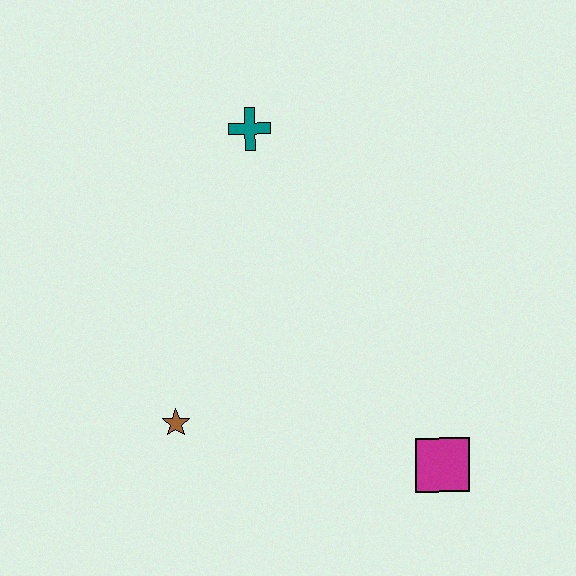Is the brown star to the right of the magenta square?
No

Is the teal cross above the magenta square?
Yes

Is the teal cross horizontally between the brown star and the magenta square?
Yes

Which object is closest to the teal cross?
The brown star is closest to the teal cross.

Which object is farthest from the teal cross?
The magenta square is farthest from the teal cross.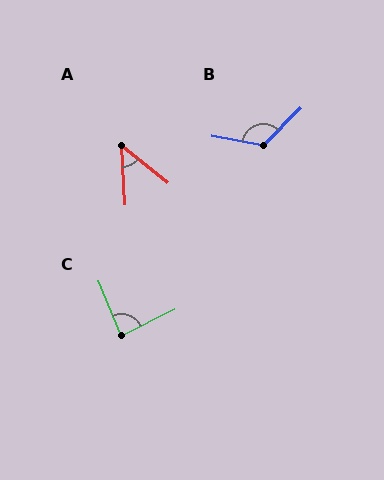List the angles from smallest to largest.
A (48°), C (87°), B (124°).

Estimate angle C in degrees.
Approximately 87 degrees.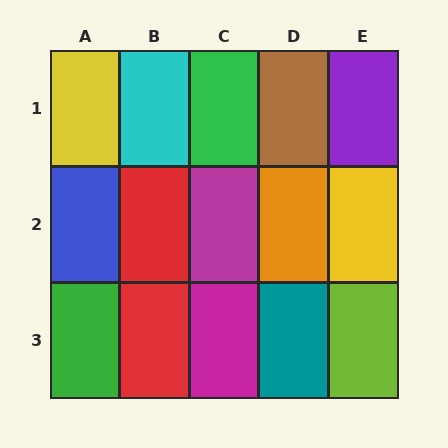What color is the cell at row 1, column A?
Yellow.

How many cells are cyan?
1 cell is cyan.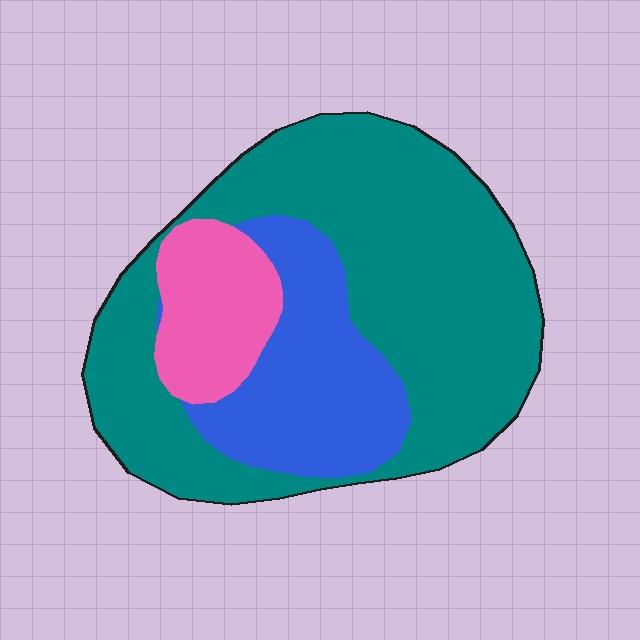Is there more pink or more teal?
Teal.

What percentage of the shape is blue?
Blue takes up about one quarter (1/4) of the shape.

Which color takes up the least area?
Pink, at roughly 15%.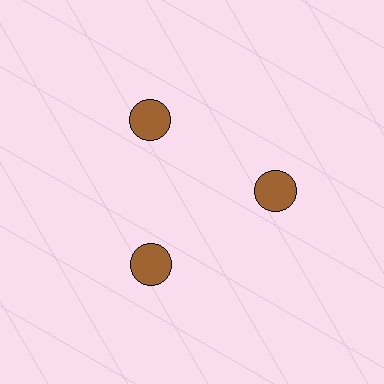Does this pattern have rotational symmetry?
Yes, this pattern has 3-fold rotational symmetry. It looks the same after rotating 120 degrees around the center.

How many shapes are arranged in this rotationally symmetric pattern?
There are 3 shapes, arranged in 3 groups of 1.